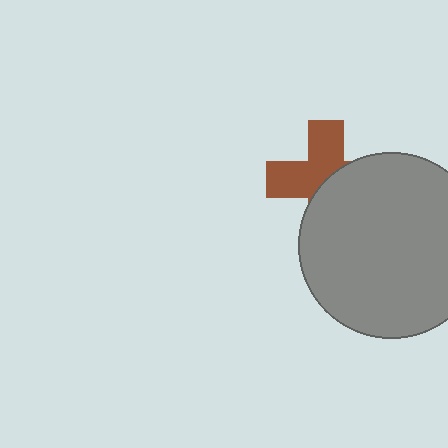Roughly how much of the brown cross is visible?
About half of it is visible (roughly 51%).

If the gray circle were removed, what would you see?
You would see the complete brown cross.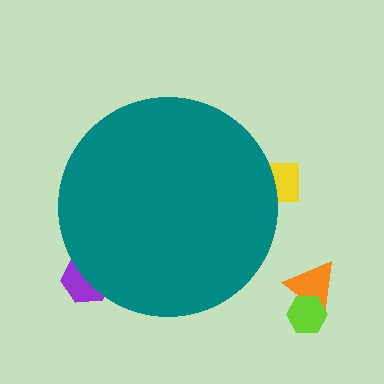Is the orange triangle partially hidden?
No, the orange triangle is fully visible.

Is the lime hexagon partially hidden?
No, the lime hexagon is fully visible.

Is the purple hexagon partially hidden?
Yes, the purple hexagon is partially hidden behind the teal circle.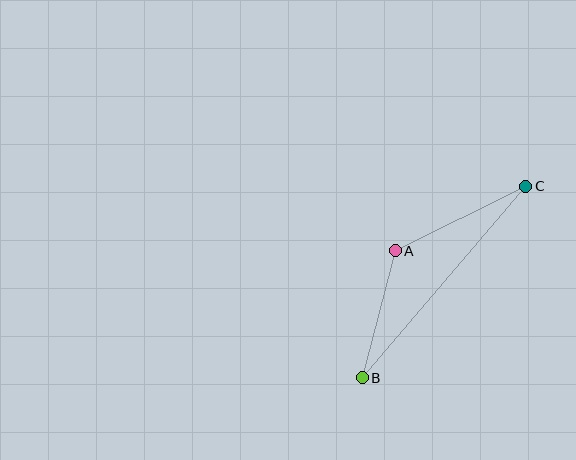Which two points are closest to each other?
Points A and B are closest to each other.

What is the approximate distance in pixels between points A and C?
The distance between A and C is approximately 145 pixels.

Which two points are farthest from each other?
Points B and C are farthest from each other.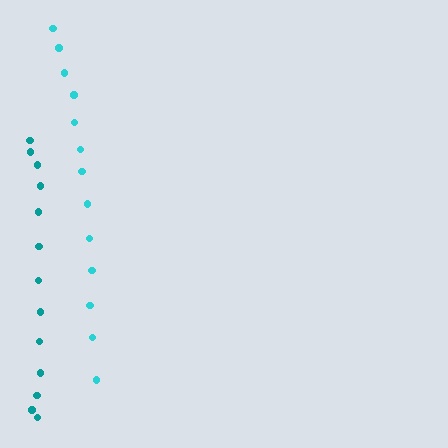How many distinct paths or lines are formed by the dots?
There are 2 distinct paths.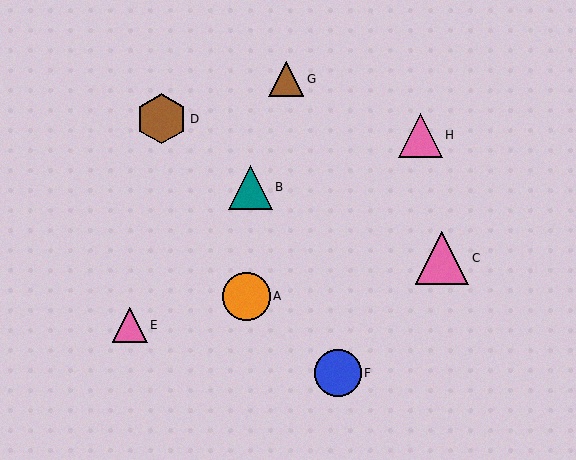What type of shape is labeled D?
Shape D is a brown hexagon.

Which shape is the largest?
The pink triangle (labeled C) is the largest.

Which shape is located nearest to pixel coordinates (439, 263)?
The pink triangle (labeled C) at (442, 258) is nearest to that location.